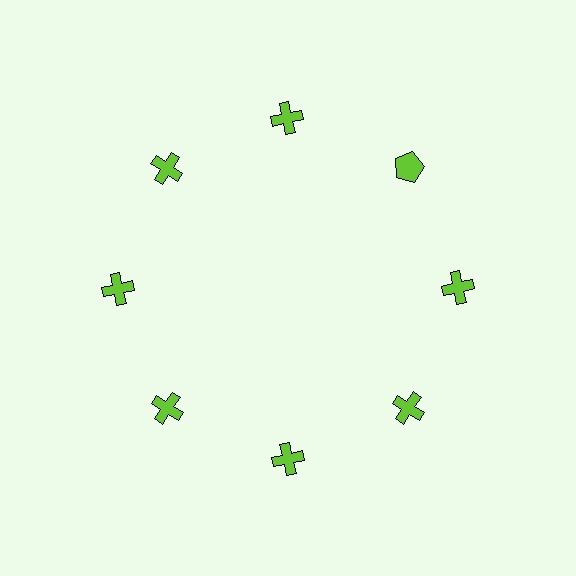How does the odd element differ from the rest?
It has a different shape: pentagon instead of cross.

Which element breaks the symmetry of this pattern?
The lime pentagon at roughly the 2 o'clock position breaks the symmetry. All other shapes are lime crosses.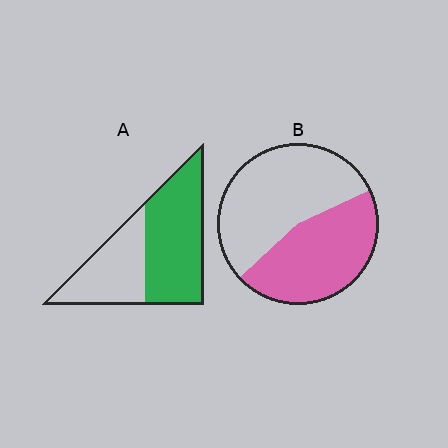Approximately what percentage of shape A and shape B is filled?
A is approximately 60% and B is approximately 45%.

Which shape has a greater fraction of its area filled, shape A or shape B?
Shape A.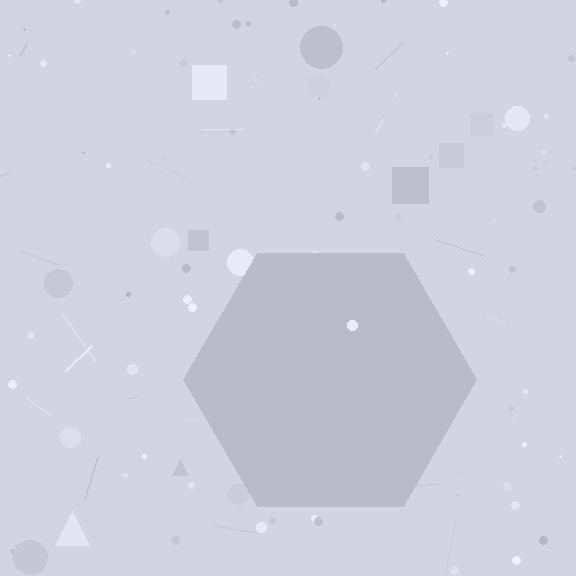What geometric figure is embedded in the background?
A hexagon is embedded in the background.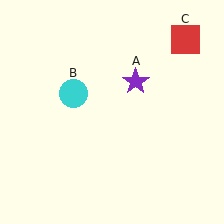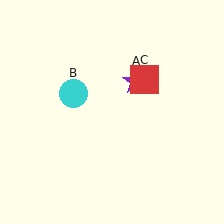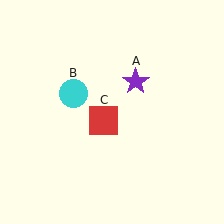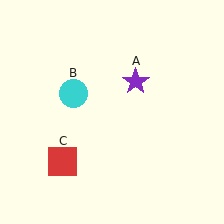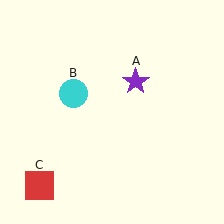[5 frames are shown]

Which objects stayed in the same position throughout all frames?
Purple star (object A) and cyan circle (object B) remained stationary.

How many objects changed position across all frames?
1 object changed position: red square (object C).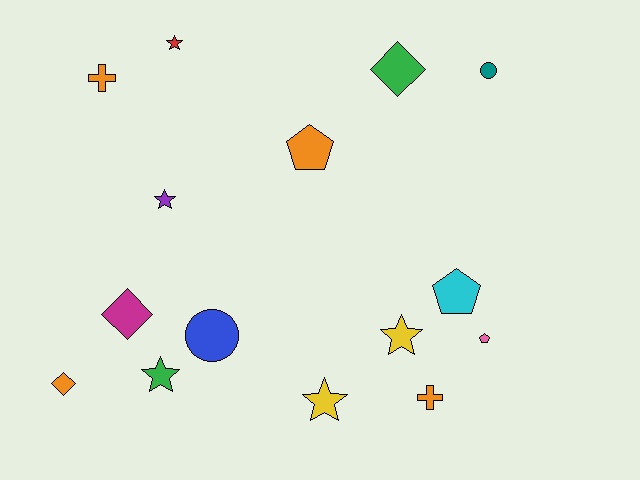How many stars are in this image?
There are 5 stars.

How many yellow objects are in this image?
There are 2 yellow objects.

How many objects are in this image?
There are 15 objects.